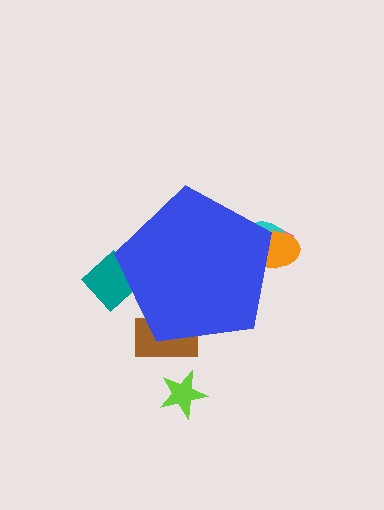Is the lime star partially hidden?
No, the lime star is fully visible.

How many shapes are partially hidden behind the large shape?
5 shapes are partially hidden.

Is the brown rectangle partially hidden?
Yes, the brown rectangle is partially hidden behind the blue pentagon.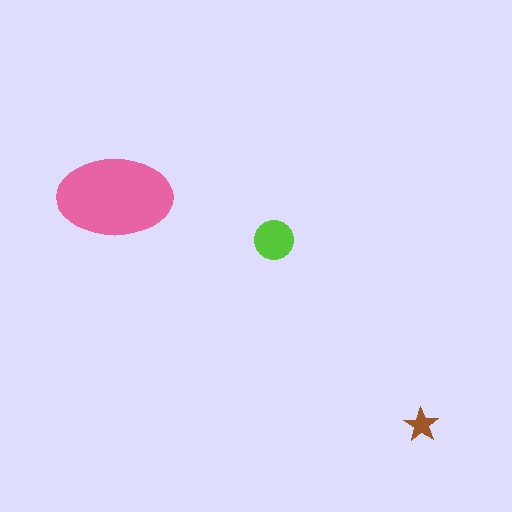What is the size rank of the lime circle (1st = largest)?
2nd.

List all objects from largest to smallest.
The pink ellipse, the lime circle, the brown star.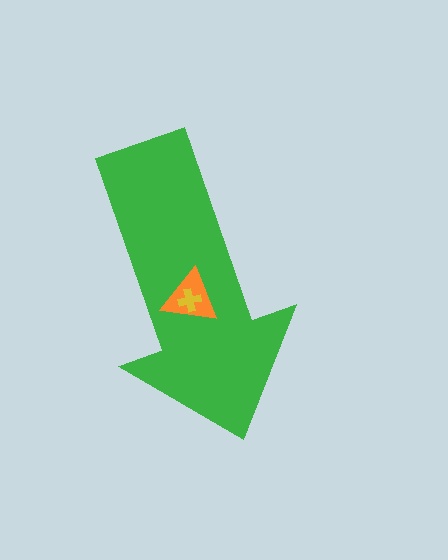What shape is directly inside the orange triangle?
The yellow cross.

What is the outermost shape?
The green arrow.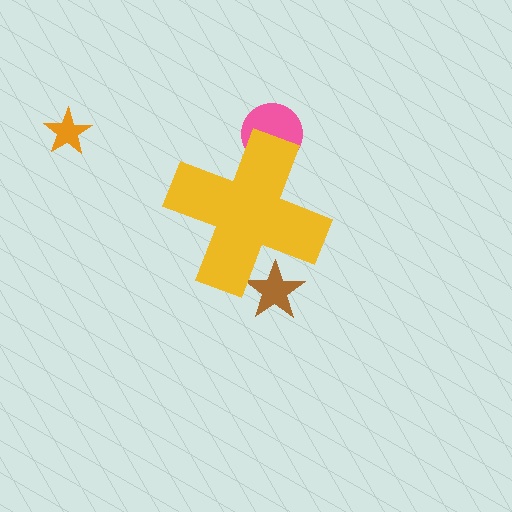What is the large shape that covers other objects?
A yellow cross.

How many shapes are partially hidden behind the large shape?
2 shapes are partially hidden.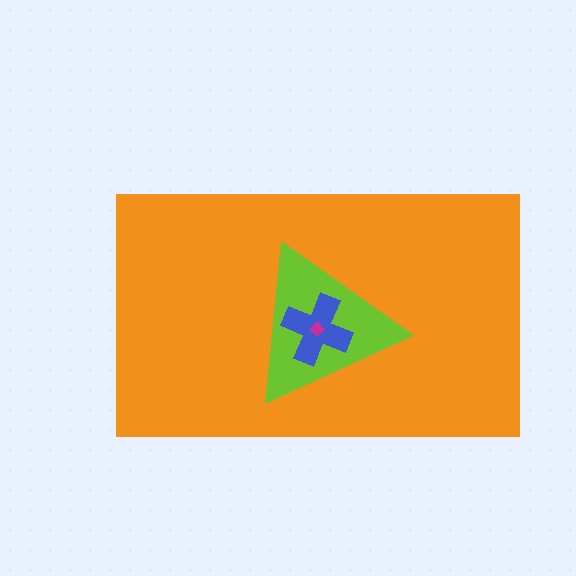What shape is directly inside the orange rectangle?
The lime triangle.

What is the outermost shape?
The orange rectangle.